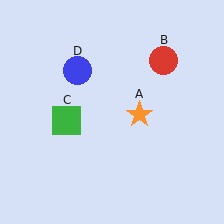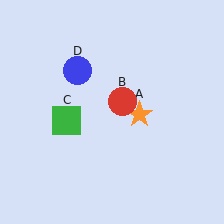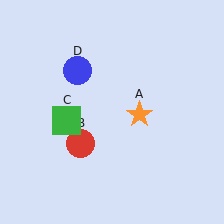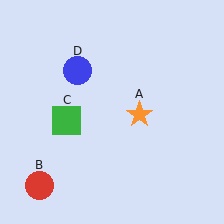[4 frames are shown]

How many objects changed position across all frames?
1 object changed position: red circle (object B).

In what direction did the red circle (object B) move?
The red circle (object B) moved down and to the left.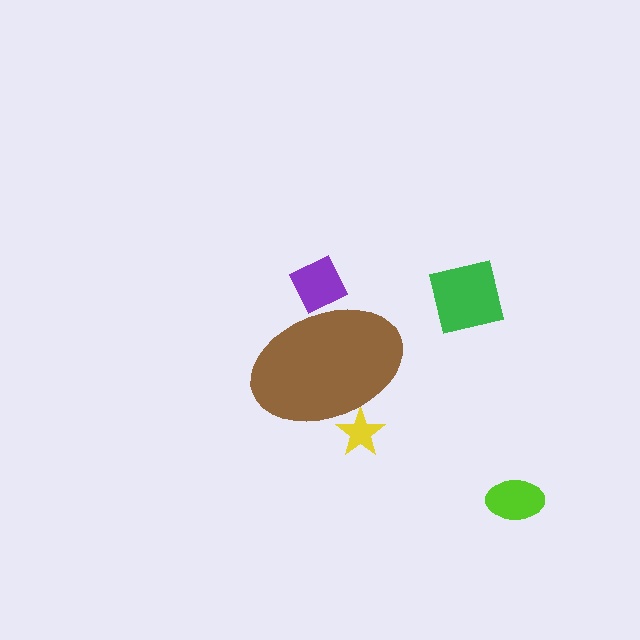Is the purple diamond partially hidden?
Yes, the purple diamond is partially hidden behind the brown ellipse.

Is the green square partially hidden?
No, the green square is fully visible.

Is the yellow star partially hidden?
Yes, the yellow star is partially hidden behind the brown ellipse.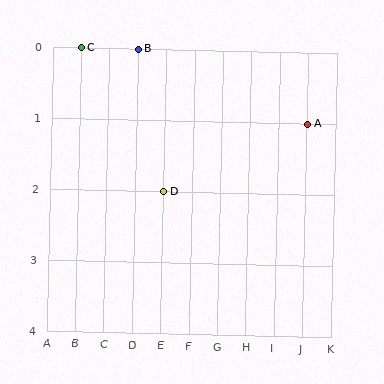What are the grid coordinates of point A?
Point A is at grid coordinates (J, 1).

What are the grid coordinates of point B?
Point B is at grid coordinates (D, 0).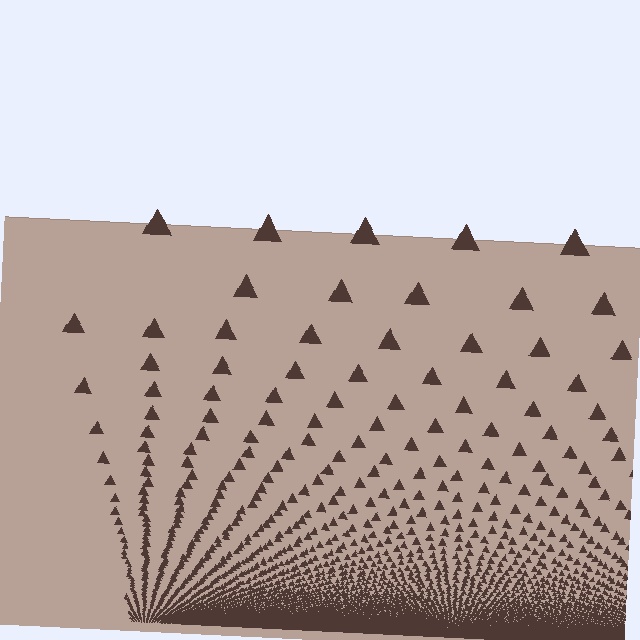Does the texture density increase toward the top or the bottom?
Density increases toward the bottom.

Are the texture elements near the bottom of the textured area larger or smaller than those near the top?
Smaller. The gradient is inverted — elements near the bottom are smaller and denser.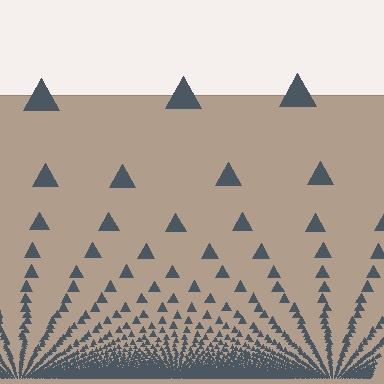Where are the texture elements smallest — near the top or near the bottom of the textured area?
Near the bottom.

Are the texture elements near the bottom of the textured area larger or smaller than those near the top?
Smaller. The gradient is inverted — elements near the bottom are smaller and denser.